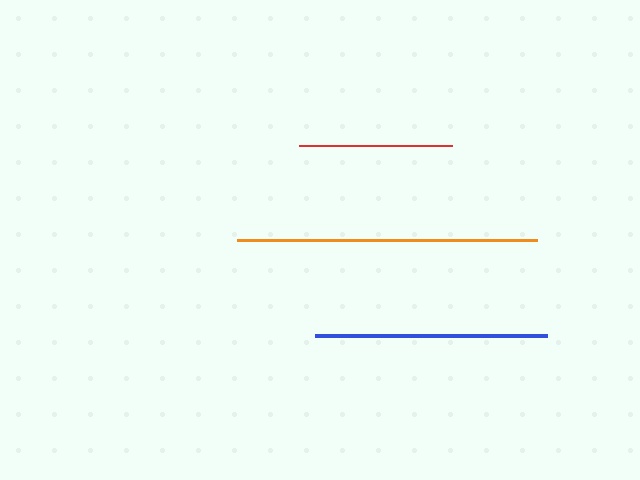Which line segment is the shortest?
The red line is the shortest at approximately 153 pixels.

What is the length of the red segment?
The red segment is approximately 153 pixels long.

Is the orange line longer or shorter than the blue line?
The orange line is longer than the blue line.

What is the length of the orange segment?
The orange segment is approximately 301 pixels long.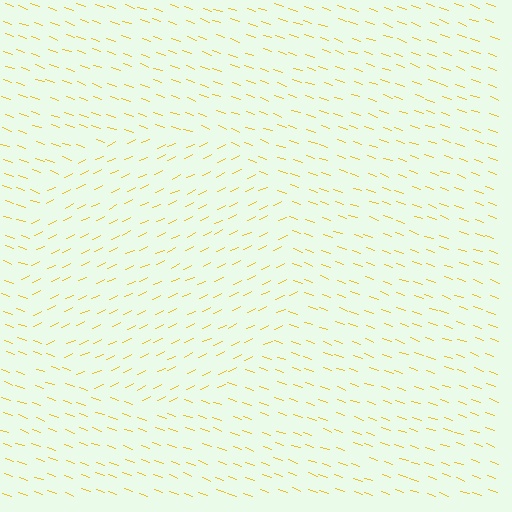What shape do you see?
I see a circle.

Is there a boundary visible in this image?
Yes, there is a texture boundary formed by a change in line orientation.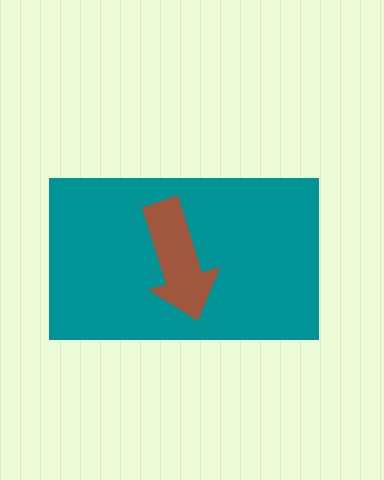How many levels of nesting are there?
2.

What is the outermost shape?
The teal rectangle.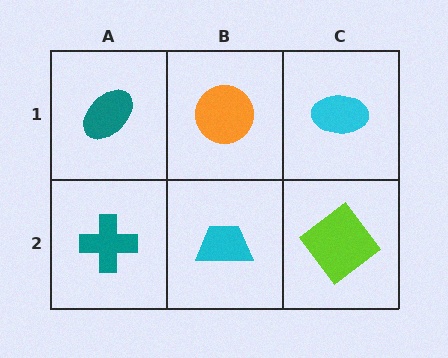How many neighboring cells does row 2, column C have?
2.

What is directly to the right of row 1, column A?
An orange circle.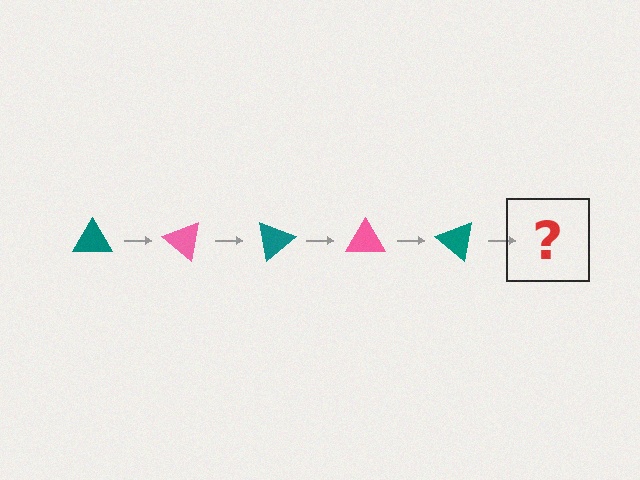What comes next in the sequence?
The next element should be a pink triangle, rotated 200 degrees from the start.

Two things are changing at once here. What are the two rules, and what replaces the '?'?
The two rules are that it rotates 40 degrees each step and the color cycles through teal and pink. The '?' should be a pink triangle, rotated 200 degrees from the start.